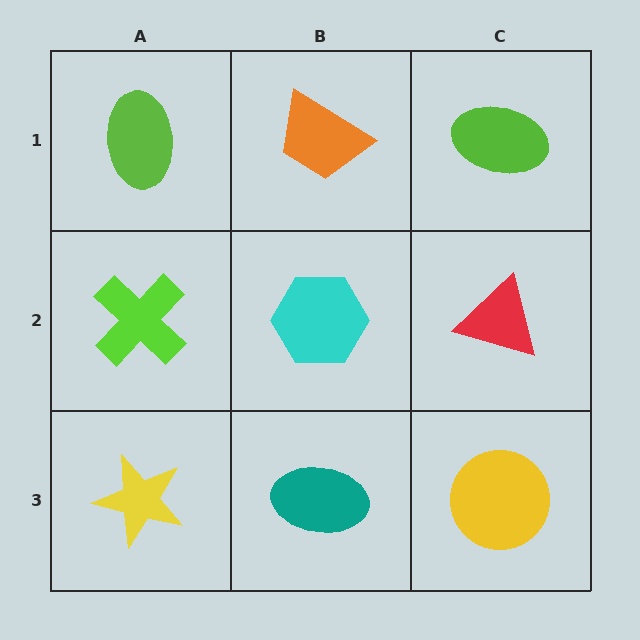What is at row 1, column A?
A lime ellipse.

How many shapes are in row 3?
3 shapes.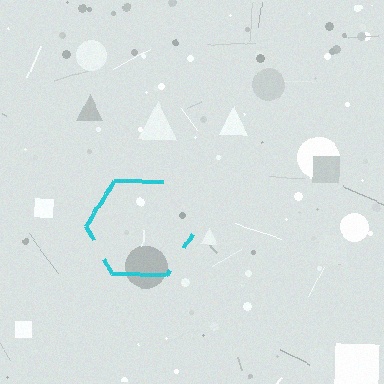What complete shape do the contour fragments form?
The contour fragments form a hexagon.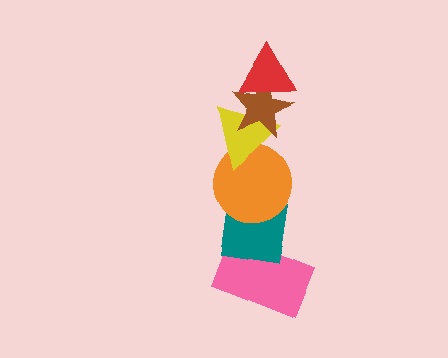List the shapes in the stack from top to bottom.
From top to bottom: the red triangle, the brown star, the yellow triangle, the orange circle, the teal square, the pink rectangle.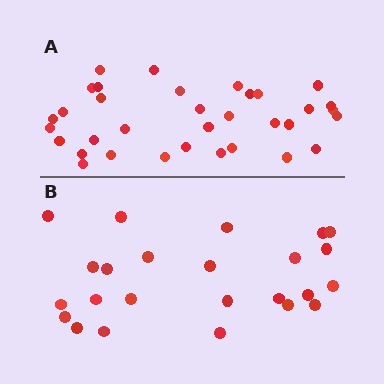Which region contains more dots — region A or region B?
Region A (the top region) has more dots.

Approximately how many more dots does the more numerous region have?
Region A has roughly 10 or so more dots than region B.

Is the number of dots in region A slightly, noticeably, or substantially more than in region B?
Region A has noticeably more, but not dramatically so. The ratio is roughly 1.4 to 1.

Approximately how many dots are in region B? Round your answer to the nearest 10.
About 20 dots. (The exact count is 24, which rounds to 20.)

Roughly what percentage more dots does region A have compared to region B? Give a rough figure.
About 40% more.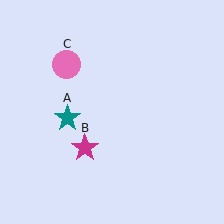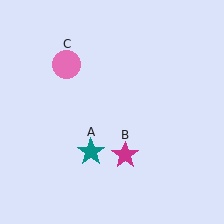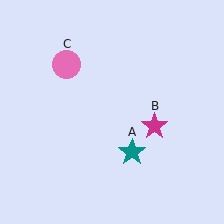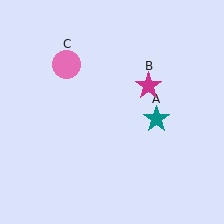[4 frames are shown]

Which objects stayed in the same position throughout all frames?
Pink circle (object C) remained stationary.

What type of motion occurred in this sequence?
The teal star (object A), magenta star (object B) rotated counterclockwise around the center of the scene.